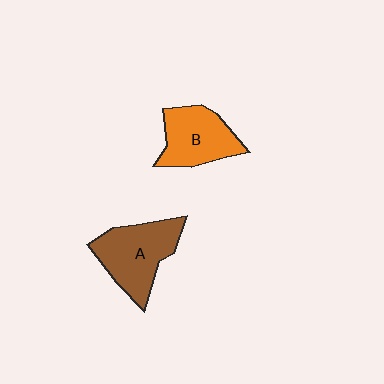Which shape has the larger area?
Shape A (brown).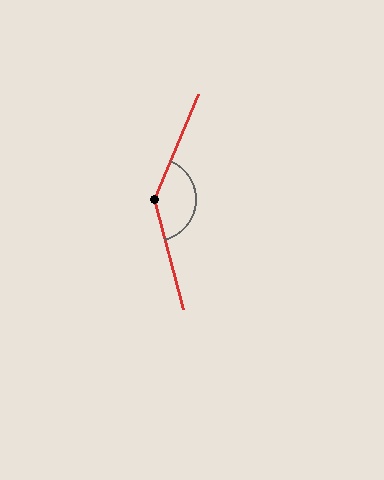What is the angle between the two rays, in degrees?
Approximately 142 degrees.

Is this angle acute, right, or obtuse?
It is obtuse.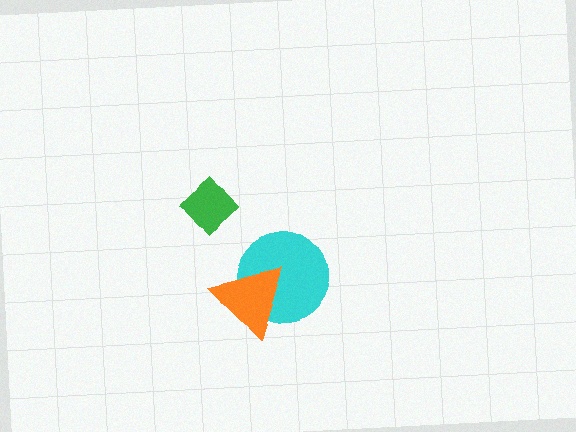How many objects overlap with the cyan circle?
1 object overlaps with the cyan circle.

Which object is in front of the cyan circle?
The orange triangle is in front of the cyan circle.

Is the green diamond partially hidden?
No, no other shape covers it.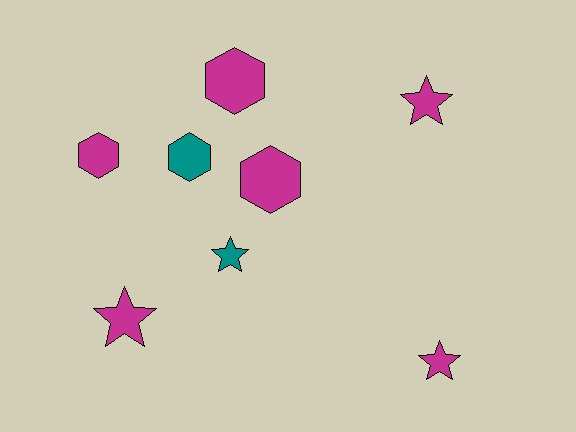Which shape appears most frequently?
Hexagon, with 4 objects.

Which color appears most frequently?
Magenta, with 6 objects.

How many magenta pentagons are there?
There are no magenta pentagons.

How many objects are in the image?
There are 8 objects.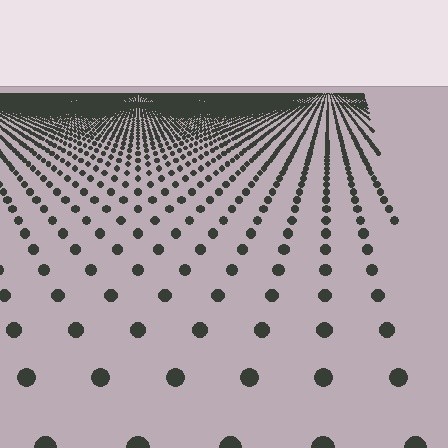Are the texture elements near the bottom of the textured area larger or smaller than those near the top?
Larger. Near the bottom, elements are closer to the viewer and appear at a bigger on-screen size.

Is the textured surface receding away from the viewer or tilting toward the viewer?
The surface is receding away from the viewer. Texture elements get smaller and denser toward the top.